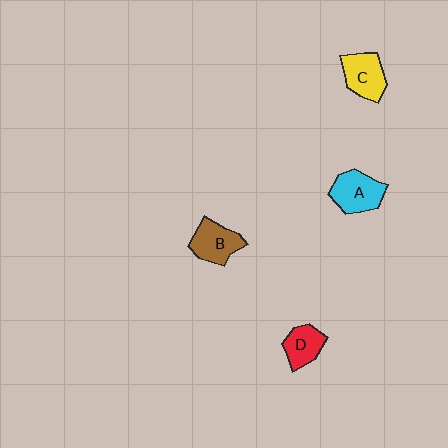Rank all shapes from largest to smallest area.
From largest to smallest: A (cyan), C (yellow), B (brown), D (red).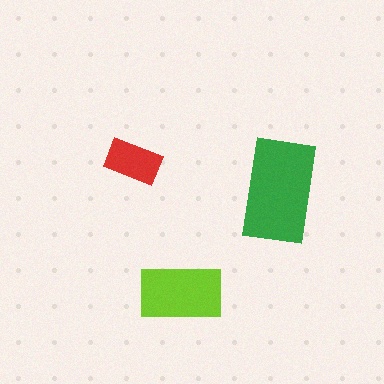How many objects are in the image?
There are 3 objects in the image.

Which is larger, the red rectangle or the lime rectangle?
The lime one.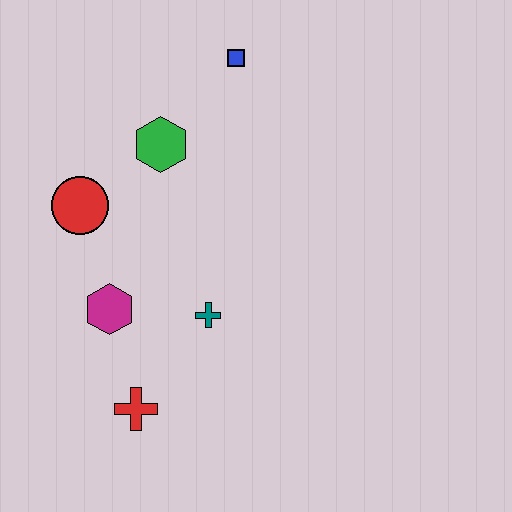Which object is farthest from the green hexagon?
The red cross is farthest from the green hexagon.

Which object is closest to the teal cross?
The magenta hexagon is closest to the teal cross.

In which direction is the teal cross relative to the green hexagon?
The teal cross is below the green hexagon.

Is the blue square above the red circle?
Yes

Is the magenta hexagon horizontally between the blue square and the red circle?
Yes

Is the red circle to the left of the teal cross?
Yes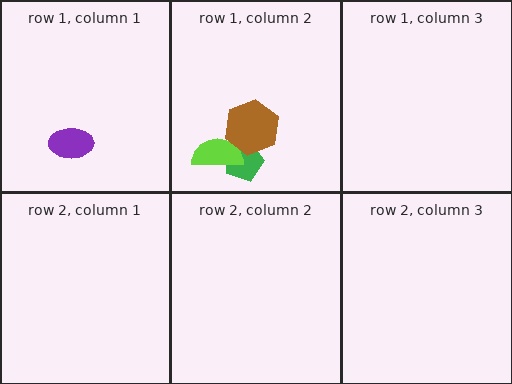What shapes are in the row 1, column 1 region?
The purple ellipse.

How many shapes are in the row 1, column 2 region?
3.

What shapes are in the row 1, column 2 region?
The green pentagon, the lime semicircle, the brown hexagon.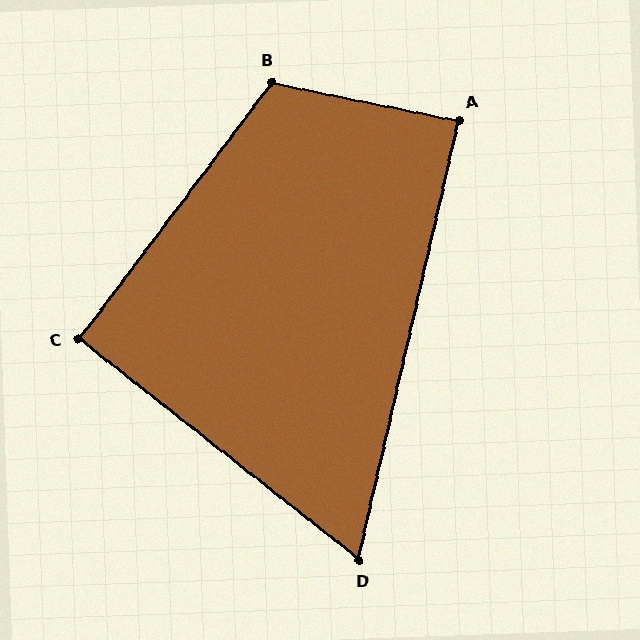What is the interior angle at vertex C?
Approximately 91 degrees (approximately right).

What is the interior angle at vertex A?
Approximately 89 degrees (approximately right).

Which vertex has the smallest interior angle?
D, at approximately 65 degrees.